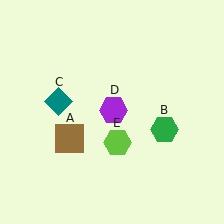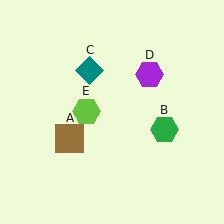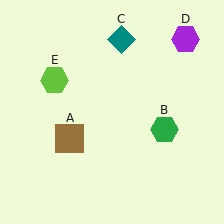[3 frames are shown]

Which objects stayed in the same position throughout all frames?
Brown square (object A) and green hexagon (object B) remained stationary.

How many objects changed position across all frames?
3 objects changed position: teal diamond (object C), purple hexagon (object D), lime hexagon (object E).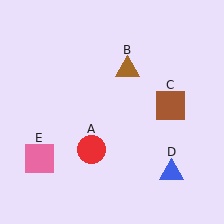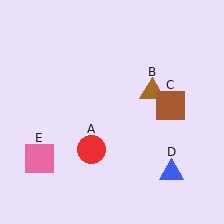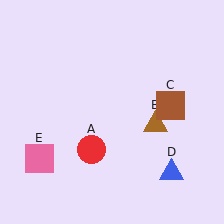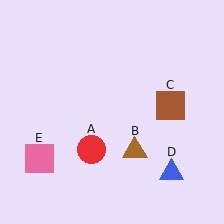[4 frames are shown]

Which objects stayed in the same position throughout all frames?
Red circle (object A) and brown square (object C) and blue triangle (object D) and pink square (object E) remained stationary.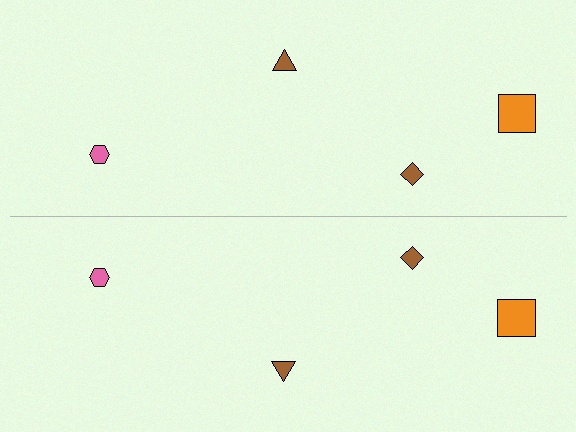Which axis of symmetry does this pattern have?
The pattern has a horizontal axis of symmetry running through the center of the image.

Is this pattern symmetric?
Yes, this pattern has bilateral (reflection) symmetry.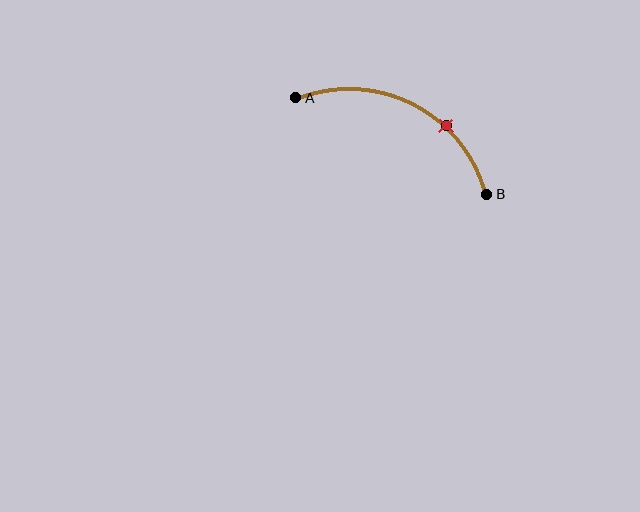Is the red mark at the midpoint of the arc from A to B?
No. The red mark lies on the arc but is closer to endpoint B. The arc midpoint would be at the point on the curve equidistant along the arc from both A and B.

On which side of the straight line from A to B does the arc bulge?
The arc bulges above the straight line connecting A and B.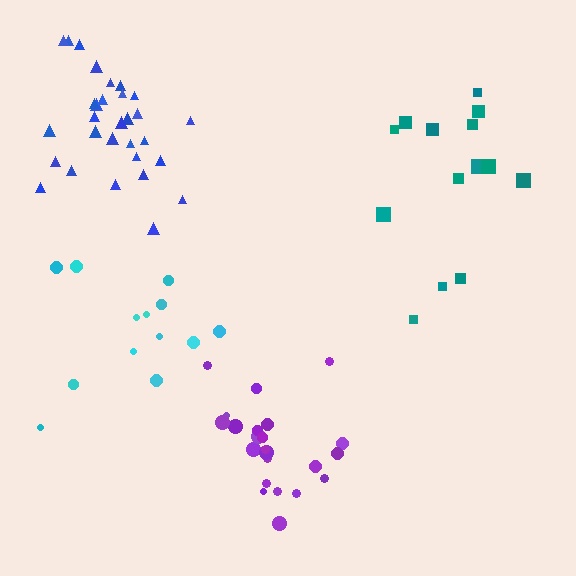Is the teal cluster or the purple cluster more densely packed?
Purple.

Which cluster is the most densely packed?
Purple.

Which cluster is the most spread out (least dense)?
Cyan.